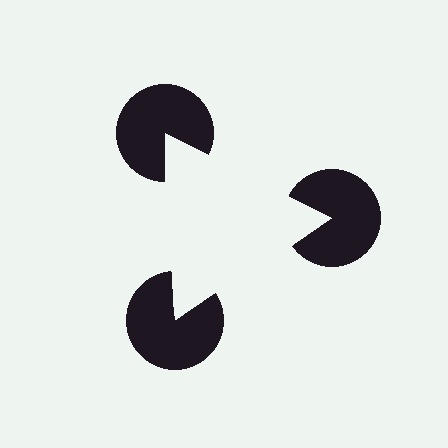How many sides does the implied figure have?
3 sides.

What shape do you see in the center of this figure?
An illusory triangle — its edges are inferred from the aligned wedge cuts in the pac-man discs, not physically drawn.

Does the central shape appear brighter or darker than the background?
It typically appears slightly brighter than the background, even though no actual brightness change is drawn.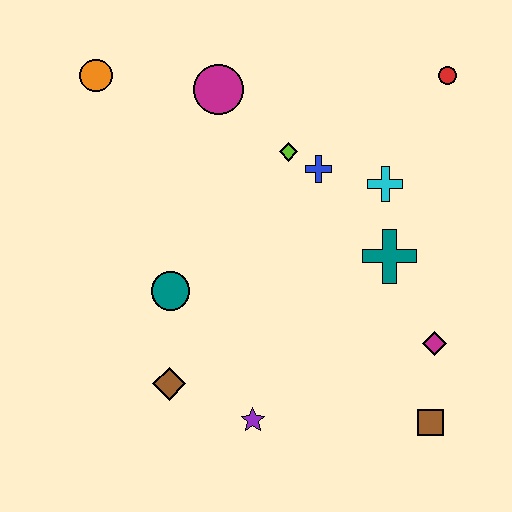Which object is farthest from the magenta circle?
The brown square is farthest from the magenta circle.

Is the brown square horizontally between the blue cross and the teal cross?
No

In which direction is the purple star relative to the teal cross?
The purple star is below the teal cross.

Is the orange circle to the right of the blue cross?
No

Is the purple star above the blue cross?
No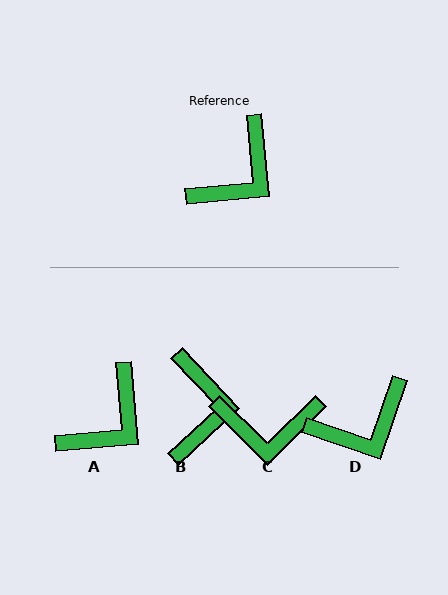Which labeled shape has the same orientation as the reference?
A.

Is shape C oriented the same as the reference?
No, it is off by about 50 degrees.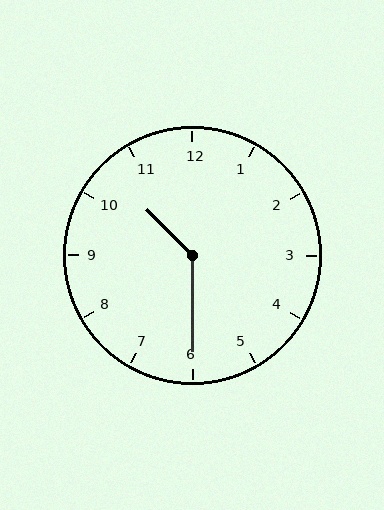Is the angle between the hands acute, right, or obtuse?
It is obtuse.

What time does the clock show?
10:30.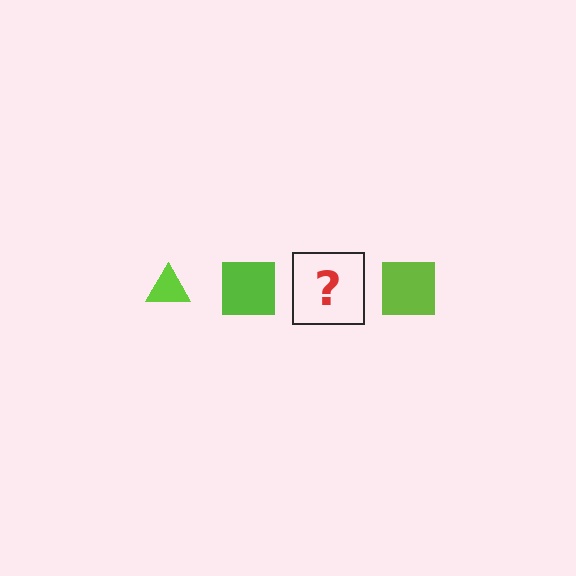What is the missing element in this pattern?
The missing element is a lime triangle.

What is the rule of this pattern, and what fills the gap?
The rule is that the pattern cycles through triangle, square shapes in lime. The gap should be filled with a lime triangle.